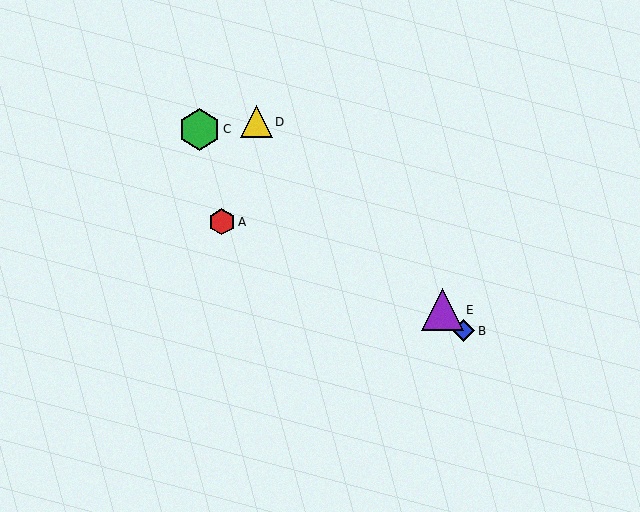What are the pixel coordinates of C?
Object C is at (199, 129).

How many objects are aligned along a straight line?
3 objects (B, D, E) are aligned along a straight line.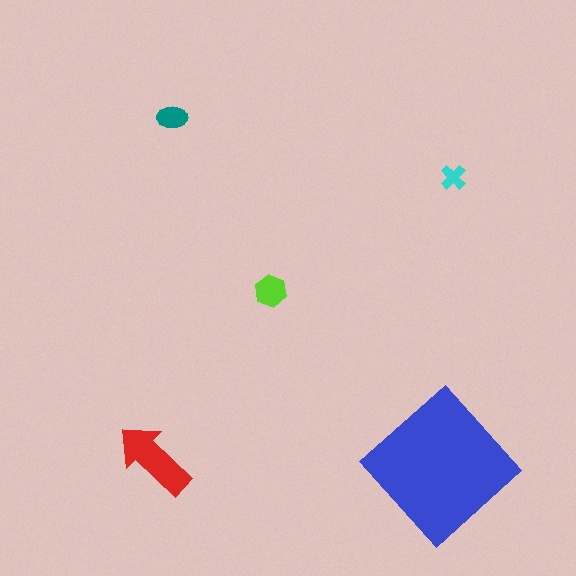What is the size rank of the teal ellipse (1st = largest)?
4th.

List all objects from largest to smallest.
The blue diamond, the red arrow, the lime hexagon, the teal ellipse, the cyan cross.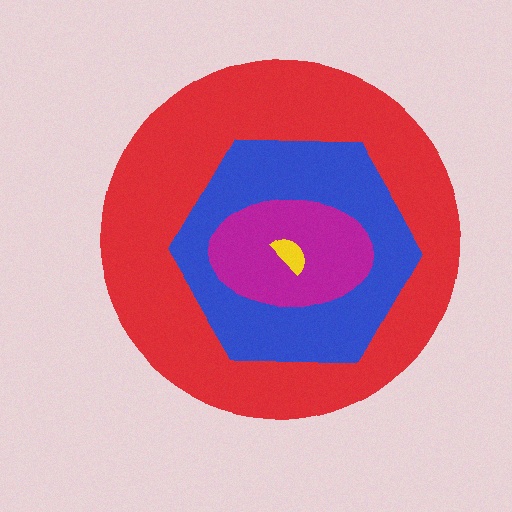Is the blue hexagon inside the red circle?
Yes.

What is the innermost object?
The yellow semicircle.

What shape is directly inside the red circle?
The blue hexagon.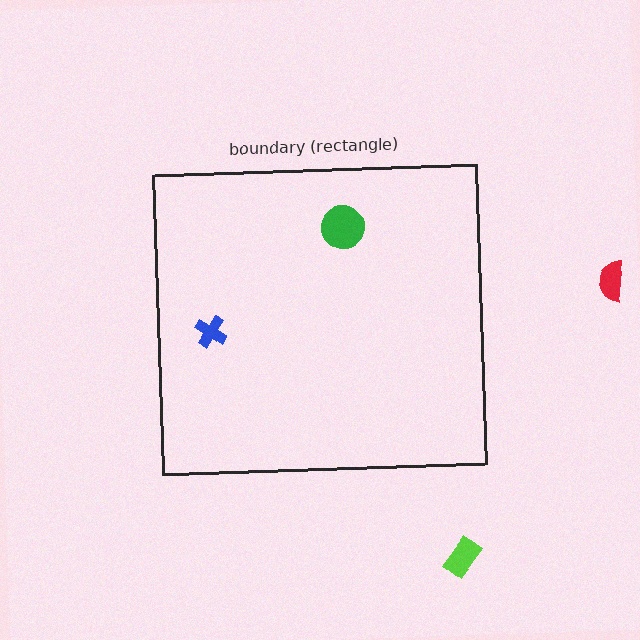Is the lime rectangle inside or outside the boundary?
Outside.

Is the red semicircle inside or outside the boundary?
Outside.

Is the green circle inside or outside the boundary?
Inside.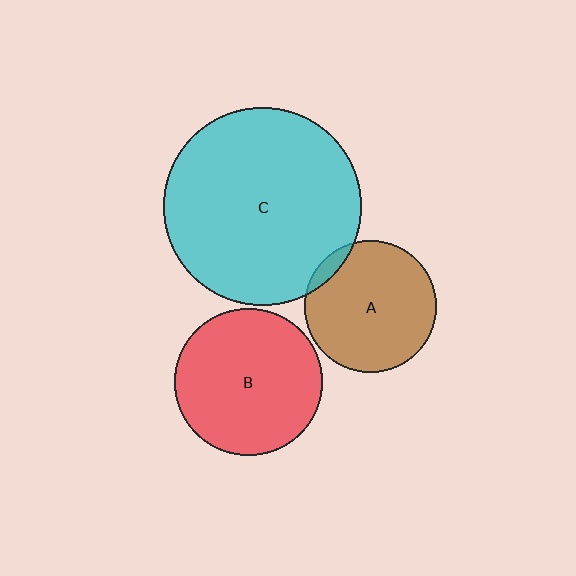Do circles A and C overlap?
Yes.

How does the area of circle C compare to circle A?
Approximately 2.2 times.